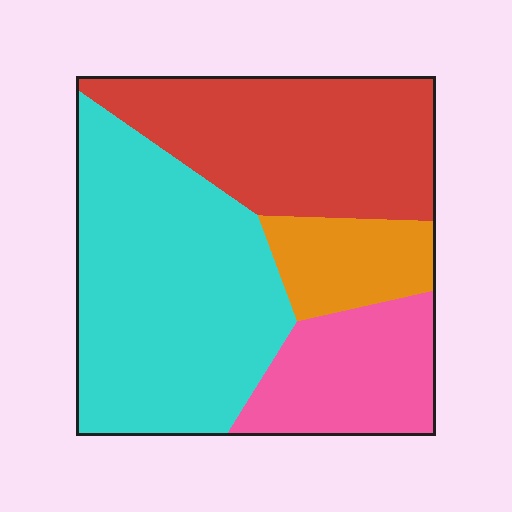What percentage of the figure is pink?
Pink takes up about one sixth (1/6) of the figure.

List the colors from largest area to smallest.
From largest to smallest: cyan, red, pink, orange.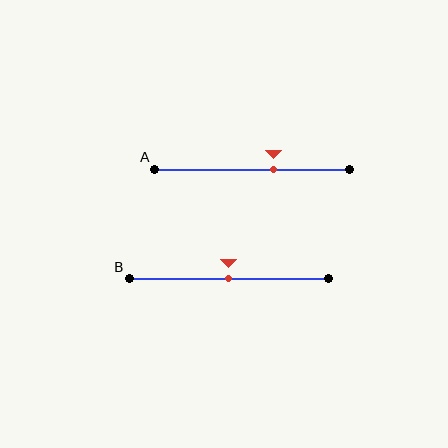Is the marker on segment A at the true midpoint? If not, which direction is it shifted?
No, the marker on segment A is shifted to the right by about 11% of the segment length.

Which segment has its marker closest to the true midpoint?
Segment B has its marker closest to the true midpoint.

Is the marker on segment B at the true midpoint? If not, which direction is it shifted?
Yes, the marker on segment B is at the true midpoint.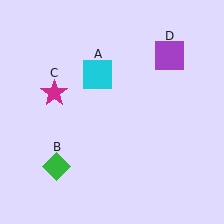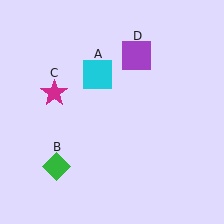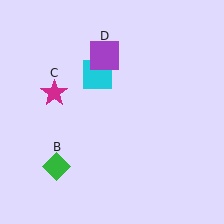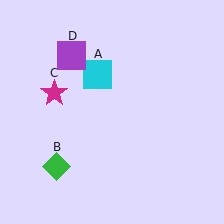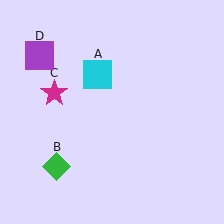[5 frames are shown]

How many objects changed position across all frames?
1 object changed position: purple square (object D).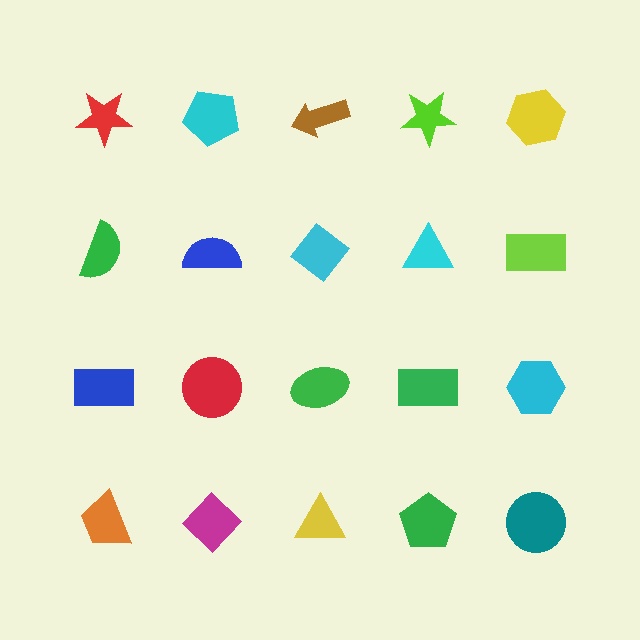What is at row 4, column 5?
A teal circle.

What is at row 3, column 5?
A cyan hexagon.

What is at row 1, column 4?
A lime star.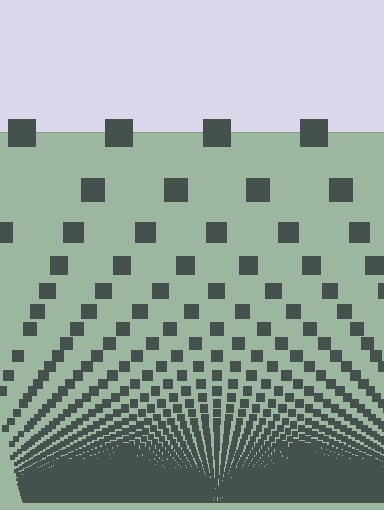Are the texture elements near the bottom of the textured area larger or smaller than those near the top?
Smaller. The gradient is inverted — elements near the bottom are smaller and denser.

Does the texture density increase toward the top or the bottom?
Density increases toward the bottom.